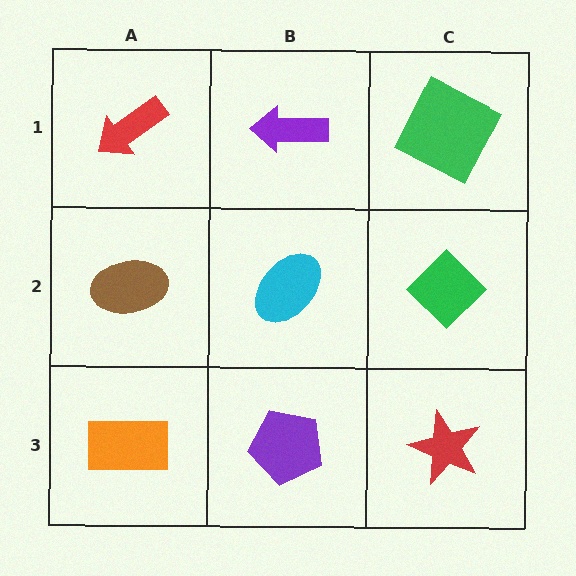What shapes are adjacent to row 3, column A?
A brown ellipse (row 2, column A), a purple pentagon (row 3, column B).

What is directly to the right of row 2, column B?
A green diamond.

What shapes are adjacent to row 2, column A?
A red arrow (row 1, column A), an orange rectangle (row 3, column A), a cyan ellipse (row 2, column B).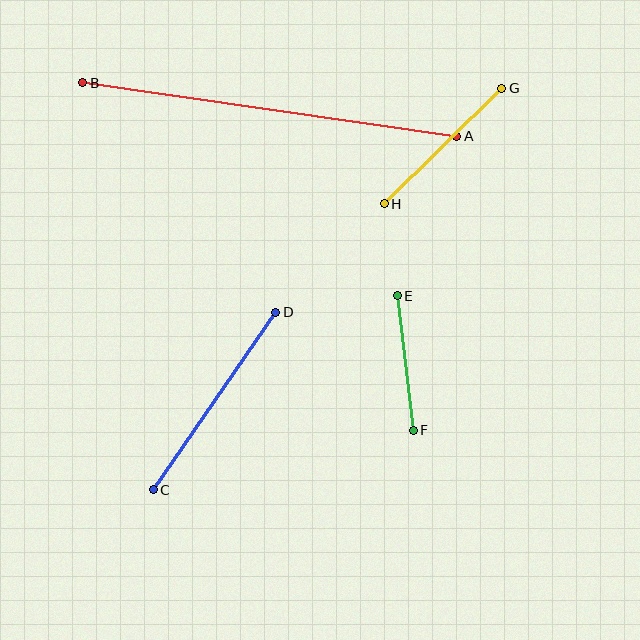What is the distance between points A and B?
The distance is approximately 378 pixels.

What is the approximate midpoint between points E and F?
The midpoint is at approximately (405, 363) pixels.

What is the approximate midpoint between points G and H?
The midpoint is at approximately (443, 146) pixels.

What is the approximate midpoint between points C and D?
The midpoint is at approximately (215, 401) pixels.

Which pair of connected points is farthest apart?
Points A and B are farthest apart.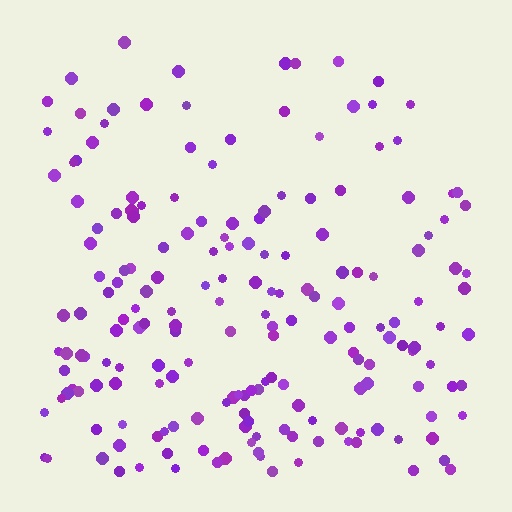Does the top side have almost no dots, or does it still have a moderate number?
Still a moderate number, just noticeably fewer than the bottom.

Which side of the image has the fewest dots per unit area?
The top.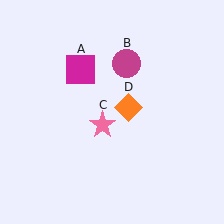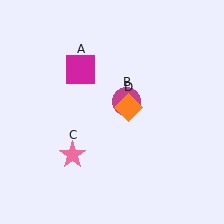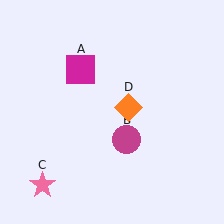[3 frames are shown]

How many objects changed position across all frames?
2 objects changed position: magenta circle (object B), pink star (object C).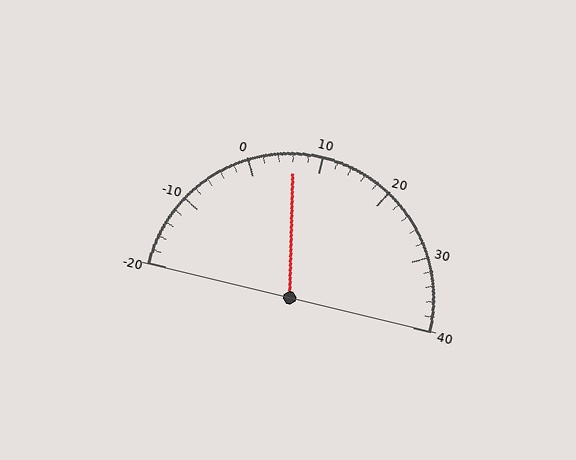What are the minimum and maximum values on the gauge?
The gauge ranges from -20 to 40.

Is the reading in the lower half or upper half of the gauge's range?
The reading is in the lower half of the range (-20 to 40).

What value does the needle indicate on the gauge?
The needle indicates approximately 6.